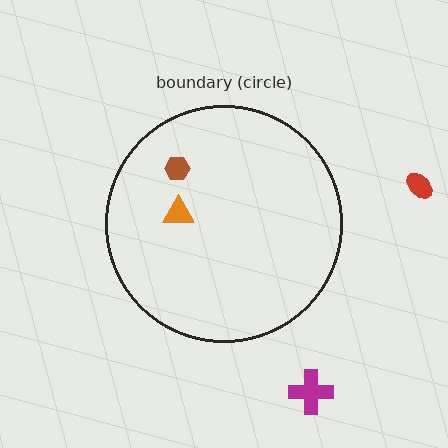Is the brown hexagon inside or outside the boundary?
Inside.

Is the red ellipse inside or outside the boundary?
Outside.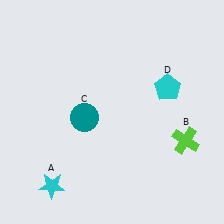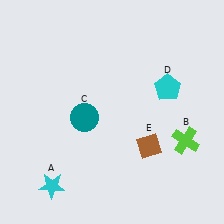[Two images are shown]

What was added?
A brown diamond (E) was added in Image 2.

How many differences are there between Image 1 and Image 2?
There is 1 difference between the two images.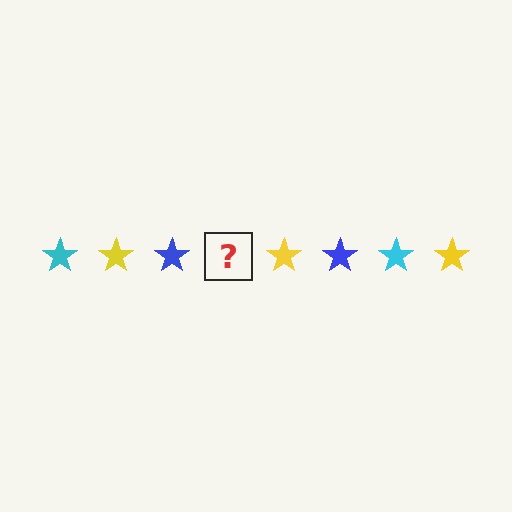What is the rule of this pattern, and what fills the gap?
The rule is that the pattern cycles through cyan, yellow, blue stars. The gap should be filled with a cyan star.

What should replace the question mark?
The question mark should be replaced with a cyan star.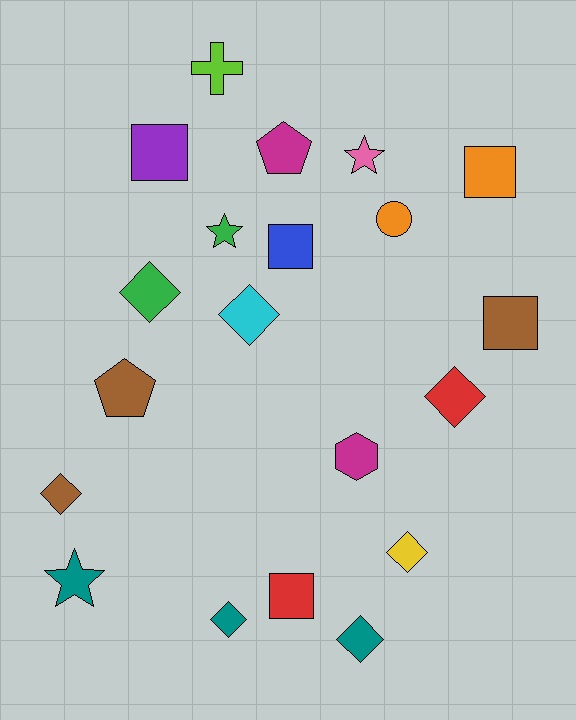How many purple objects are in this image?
There is 1 purple object.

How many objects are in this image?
There are 20 objects.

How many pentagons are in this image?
There are 2 pentagons.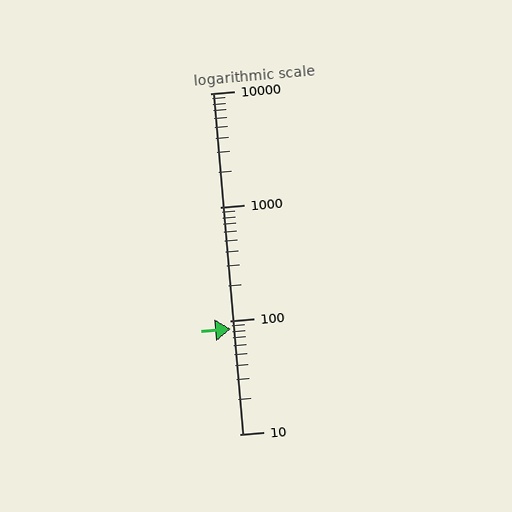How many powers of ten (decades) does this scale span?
The scale spans 3 decades, from 10 to 10000.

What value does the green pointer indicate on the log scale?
The pointer indicates approximately 85.